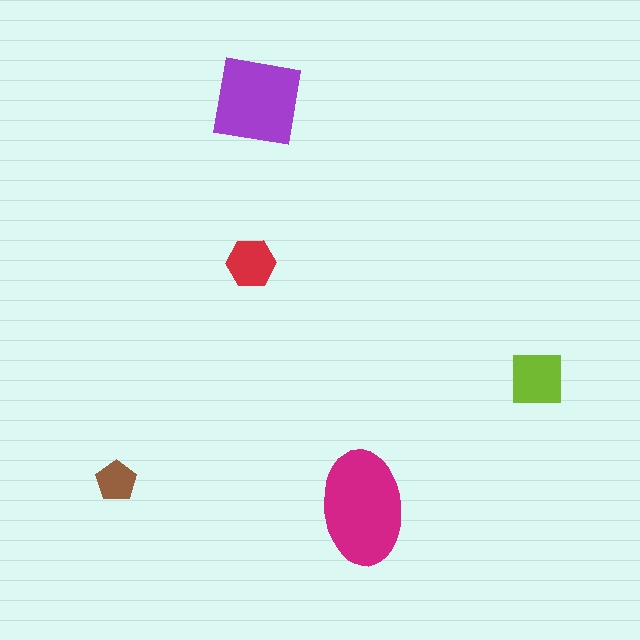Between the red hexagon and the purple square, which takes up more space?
The purple square.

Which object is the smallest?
The brown pentagon.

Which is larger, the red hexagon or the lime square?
The lime square.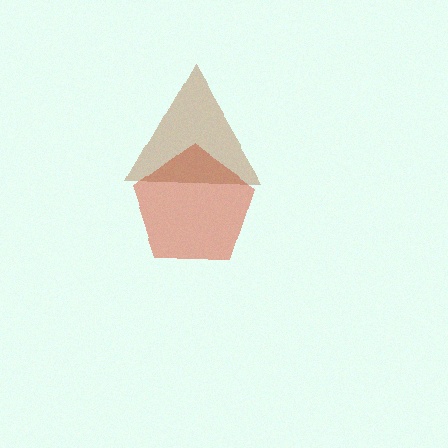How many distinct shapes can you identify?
There are 2 distinct shapes: a red pentagon, a brown triangle.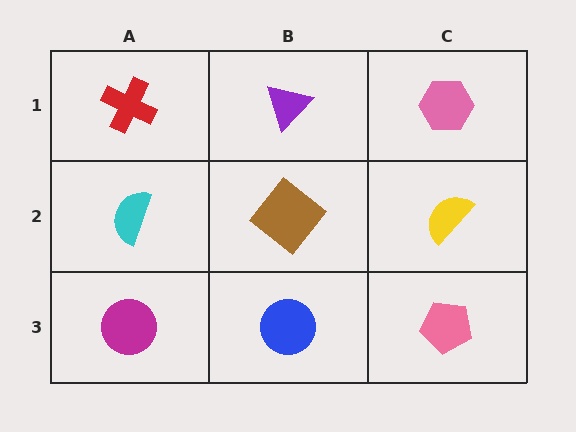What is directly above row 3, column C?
A yellow semicircle.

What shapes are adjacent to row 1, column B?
A brown diamond (row 2, column B), a red cross (row 1, column A), a pink hexagon (row 1, column C).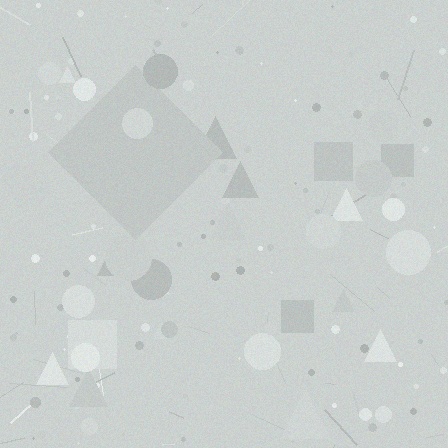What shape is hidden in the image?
A diamond is hidden in the image.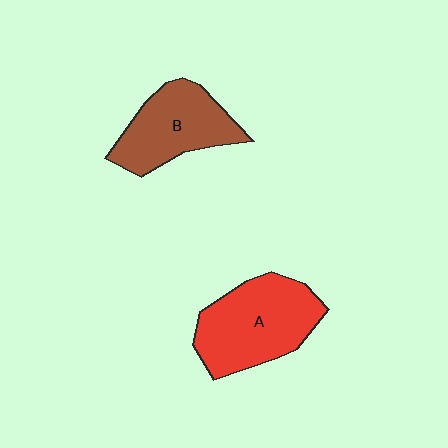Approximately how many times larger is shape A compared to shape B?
Approximately 1.2 times.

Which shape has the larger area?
Shape A (red).